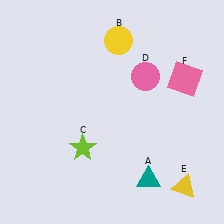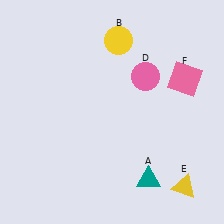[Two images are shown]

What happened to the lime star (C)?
The lime star (C) was removed in Image 2. It was in the bottom-left area of Image 1.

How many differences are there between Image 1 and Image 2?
There is 1 difference between the two images.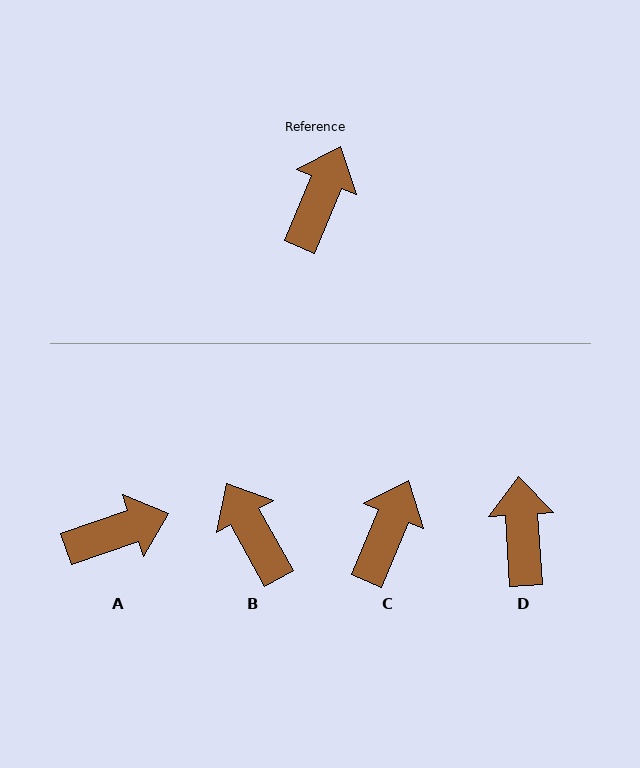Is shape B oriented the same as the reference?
No, it is off by about 51 degrees.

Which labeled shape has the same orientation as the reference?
C.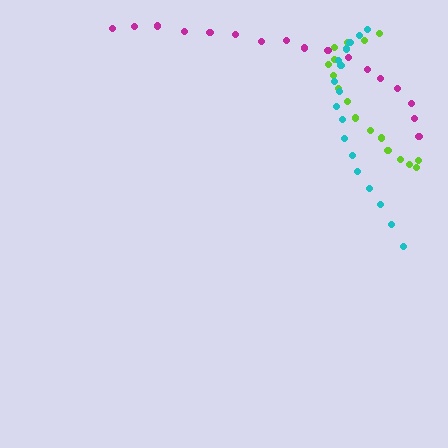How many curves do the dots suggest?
There are 3 distinct paths.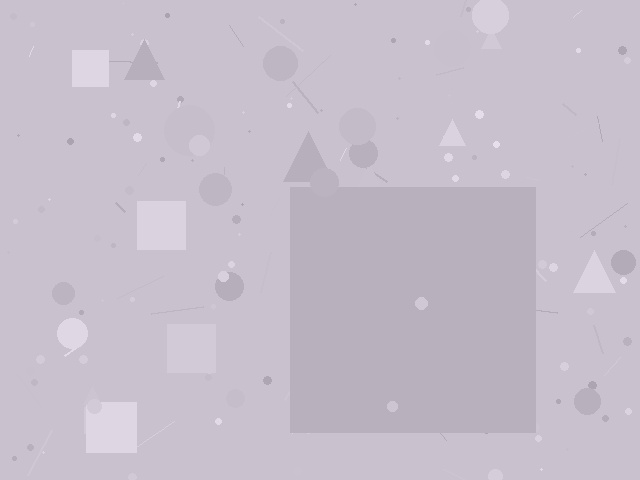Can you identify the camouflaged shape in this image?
The camouflaged shape is a square.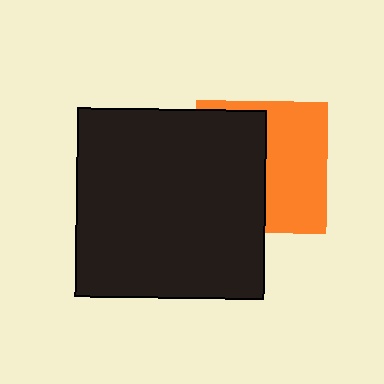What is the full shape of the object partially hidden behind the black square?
The partially hidden object is an orange square.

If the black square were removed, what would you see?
You would see the complete orange square.